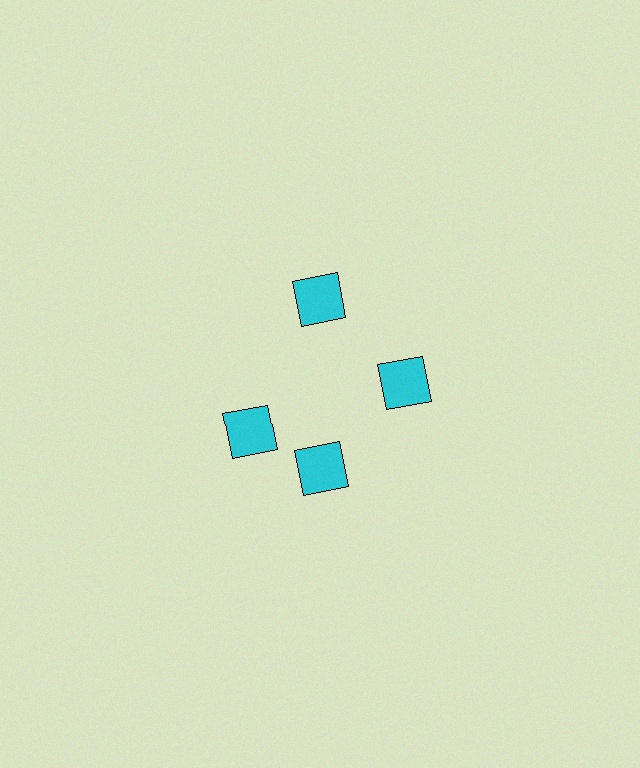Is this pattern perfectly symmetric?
No. The 4 cyan squares are arranged in a ring, but one element near the 9 o'clock position is rotated out of alignment along the ring, breaking the 4-fold rotational symmetry.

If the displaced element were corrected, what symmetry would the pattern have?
It would have 4-fold rotational symmetry — the pattern would map onto itself every 90 degrees.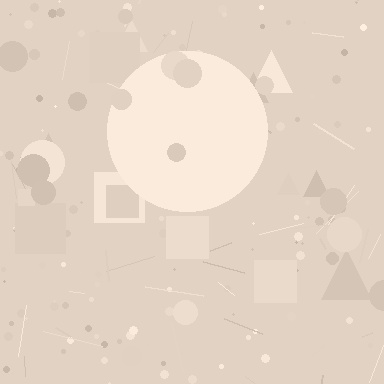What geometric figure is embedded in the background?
A circle is embedded in the background.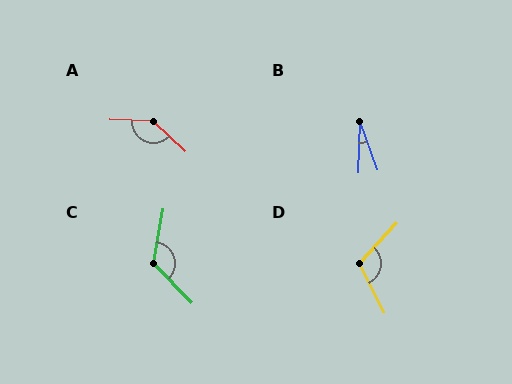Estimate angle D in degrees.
Approximately 111 degrees.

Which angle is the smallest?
B, at approximately 22 degrees.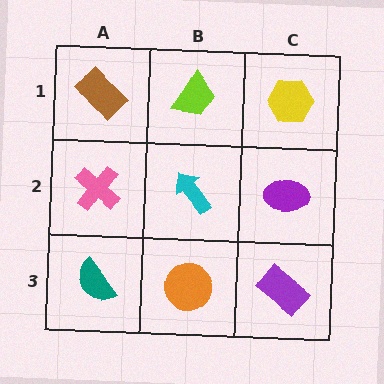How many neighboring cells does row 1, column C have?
2.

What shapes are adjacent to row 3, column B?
A cyan arrow (row 2, column B), a teal semicircle (row 3, column A), a purple rectangle (row 3, column C).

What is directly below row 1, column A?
A pink cross.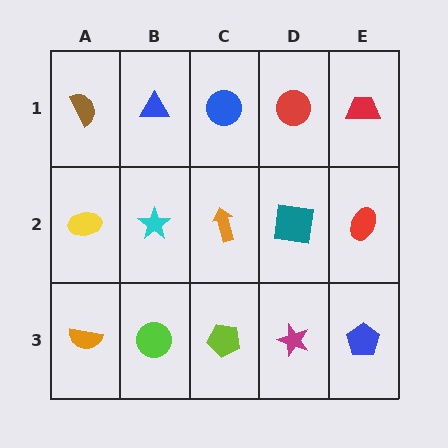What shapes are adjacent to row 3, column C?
An orange arrow (row 2, column C), a lime circle (row 3, column B), a magenta star (row 3, column D).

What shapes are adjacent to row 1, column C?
An orange arrow (row 2, column C), a blue triangle (row 1, column B), a red circle (row 1, column D).